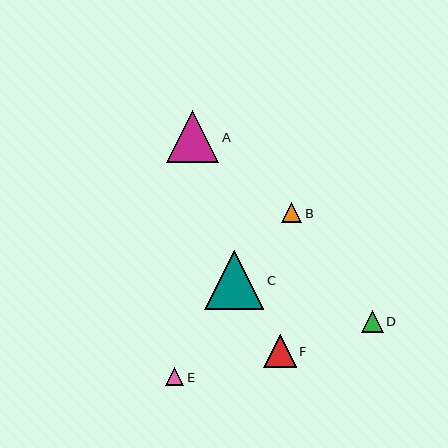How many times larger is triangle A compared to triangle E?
Triangle A is approximately 2.9 times the size of triangle E.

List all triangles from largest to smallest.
From largest to smallest: C, A, F, D, B, E.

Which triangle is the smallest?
Triangle E is the smallest with a size of approximately 18 pixels.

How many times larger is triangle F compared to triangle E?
Triangle F is approximately 1.8 times the size of triangle E.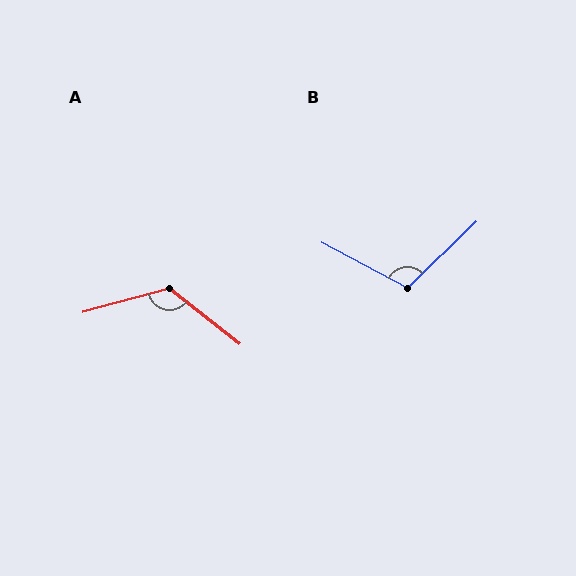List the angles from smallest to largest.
B (108°), A (127°).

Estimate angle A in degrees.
Approximately 127 degrees.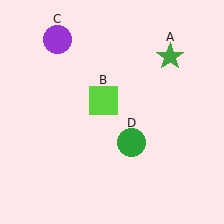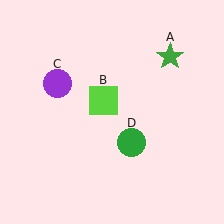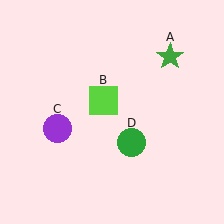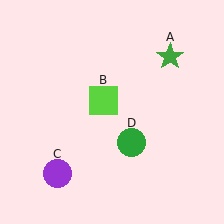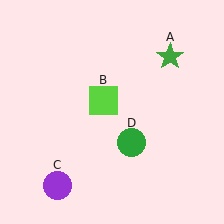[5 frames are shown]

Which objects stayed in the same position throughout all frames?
Green star (object A) and lime square (object B) and green circle (object D) remained stationary.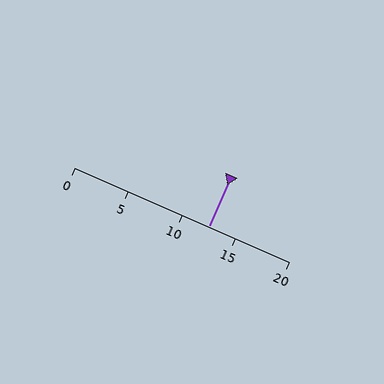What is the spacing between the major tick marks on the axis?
The major ticks are spaced 5 apart.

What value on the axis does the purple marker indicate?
The marker indicates approximately 12.5.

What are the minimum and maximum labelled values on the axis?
The axis runs from 0 to 20.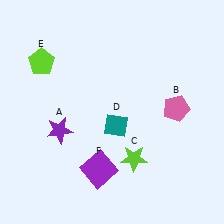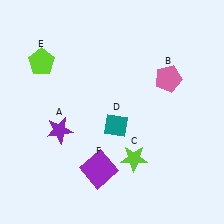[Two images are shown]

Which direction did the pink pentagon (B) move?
The pink pentagon (B) moved up.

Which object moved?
The pink pentagon (B) moved up.